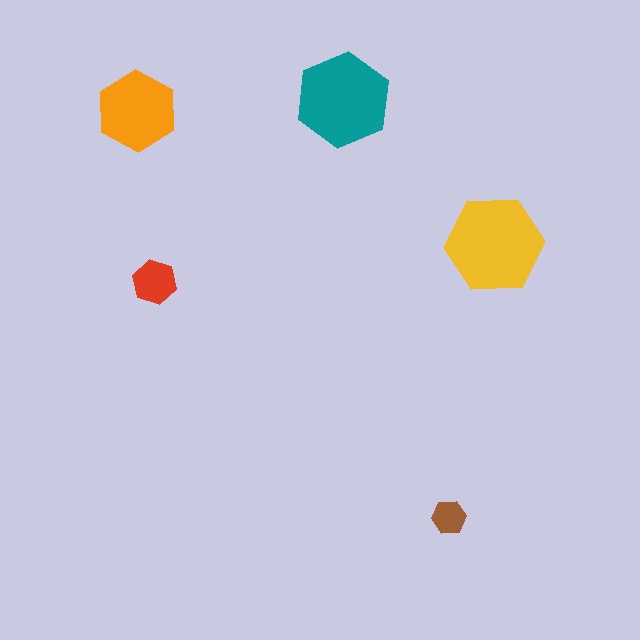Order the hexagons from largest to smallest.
the yellow one, the teal one, the orange one, the red one, the brown one.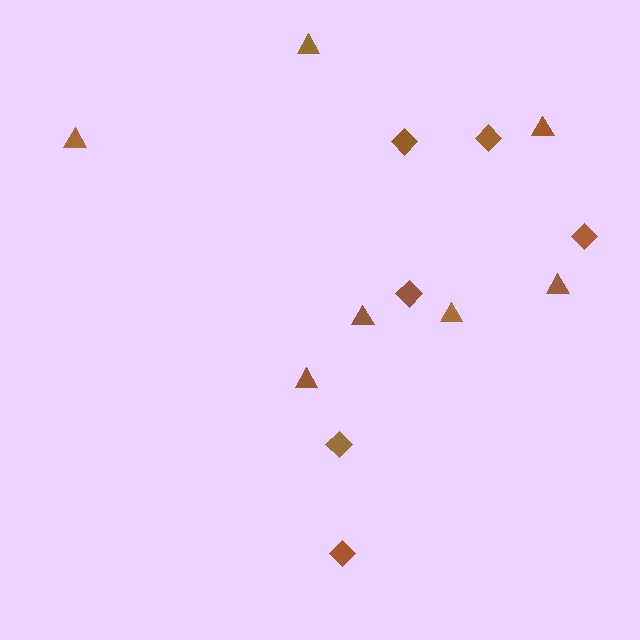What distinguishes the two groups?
There are 2 groups: one group of triangles (7) and one group of diamonds (6).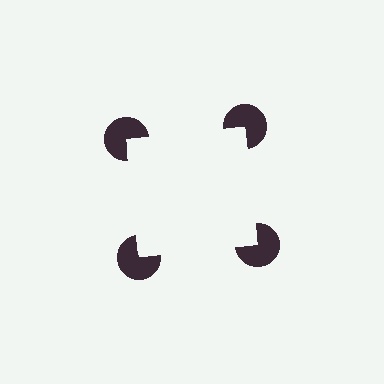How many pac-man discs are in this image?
There are 4 — one at each vertex of the illusory square.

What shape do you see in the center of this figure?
An illusory square — its edges are inferred from the aligned wedge cuts in the pac-man discs, not physically drawn.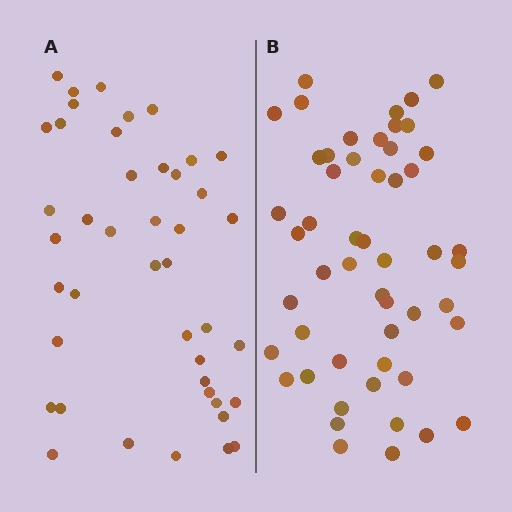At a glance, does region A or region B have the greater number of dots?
Region B (the right region) has more dots.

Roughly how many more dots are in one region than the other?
Region B has roughly 8 or so more dots than region A.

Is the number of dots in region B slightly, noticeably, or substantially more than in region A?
Region B has only slightly more — the two regions are fairly close. The ratio is roughly 1.2 to 1.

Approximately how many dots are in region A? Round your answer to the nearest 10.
About 40 dots. (The exact count is 43, which rounds to 40.)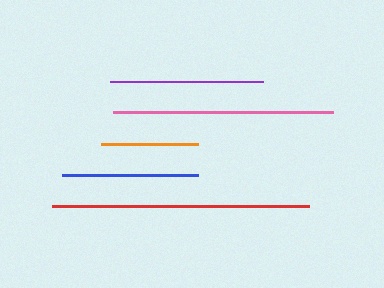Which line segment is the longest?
The red line is the longest at approximately 257 pixels.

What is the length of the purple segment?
The purple segment is approximately 152 pixels long.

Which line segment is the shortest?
The orange line is the shortest at approximately 97 pixels.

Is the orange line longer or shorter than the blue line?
The blue line is longer than the orange line.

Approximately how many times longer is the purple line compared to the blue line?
The purple line is approximately 1.1 times the length of the blue line.